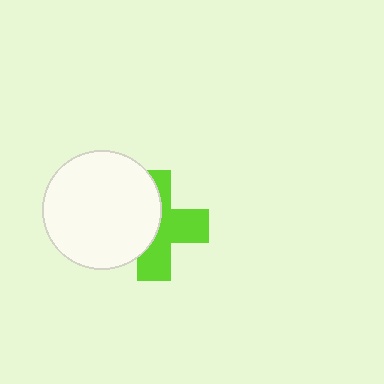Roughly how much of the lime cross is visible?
About half of it is visible (roughly 54%).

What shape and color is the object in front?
The object in front is a white circle.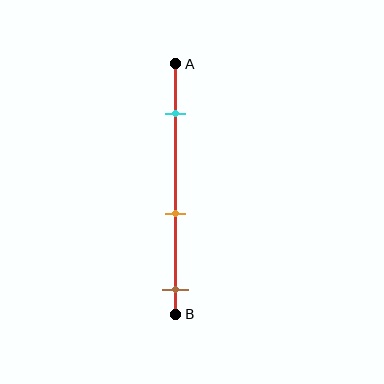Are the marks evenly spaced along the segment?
Yes, the marks are approximately evenly spaced.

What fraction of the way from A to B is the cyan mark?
The cyan mark is approximately 20% (0.2) of the way from A to B.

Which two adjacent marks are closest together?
The orange and brown marks are the closest adjacent pair.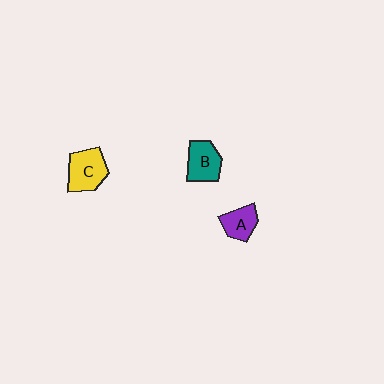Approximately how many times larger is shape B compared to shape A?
Approximately 1.3 times.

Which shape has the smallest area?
Shape A (purple).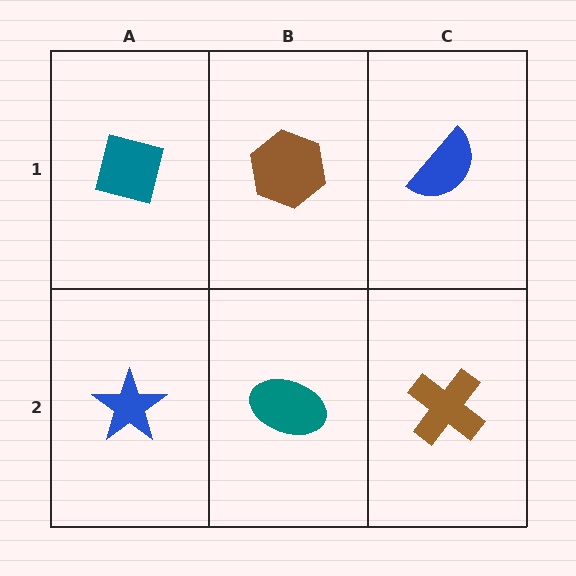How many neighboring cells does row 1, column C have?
2.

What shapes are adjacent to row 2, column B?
A brown hexagon (row 1, column B), a blue star (row 2, column A), a brown cross (row 2, column C).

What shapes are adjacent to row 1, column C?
A brown cross (row 2, column C), a brown hexagon (row 1, column B).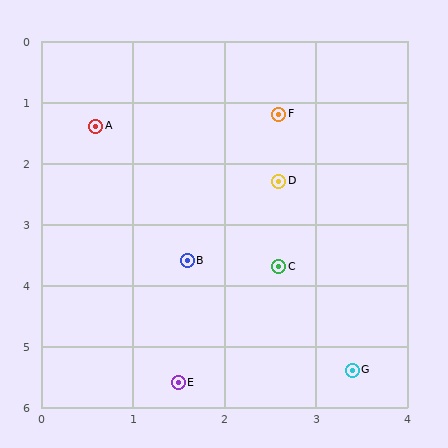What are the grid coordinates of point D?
Point D is at approximately (2.6, 2.3).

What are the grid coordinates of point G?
Point G is at approximately (3.4, 5.4).